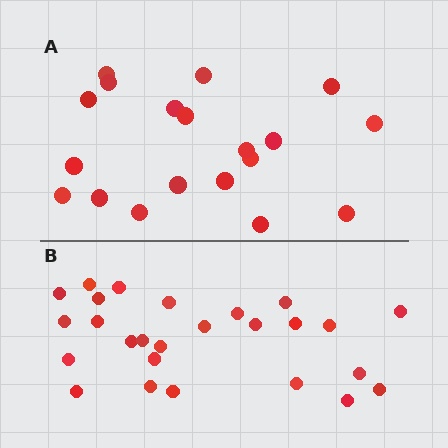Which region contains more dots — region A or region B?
Region B (the bottom region) has more dots.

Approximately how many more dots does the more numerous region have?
Region B has roughly 8 or so more dots than region A.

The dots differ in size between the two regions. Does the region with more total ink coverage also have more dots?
No. Region A has more total ink coverage because its dots are larger, but region B actually contains more individual dots. Total area can be misleading — the number of items is what matters here.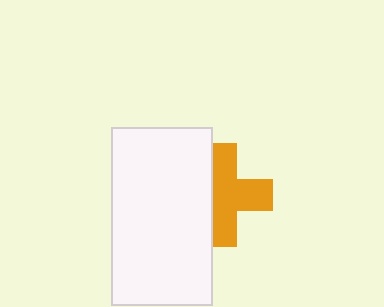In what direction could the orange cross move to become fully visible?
The orange cross could move right. That would shift it out from behind the white rectangle entirely.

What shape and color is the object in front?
The object in front is a white rectangle.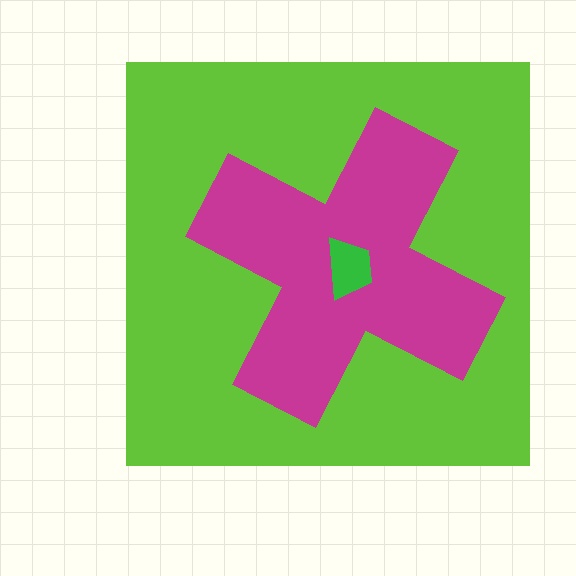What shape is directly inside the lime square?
The magenta cross.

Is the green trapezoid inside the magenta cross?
Yes.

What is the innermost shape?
The green trapezoid.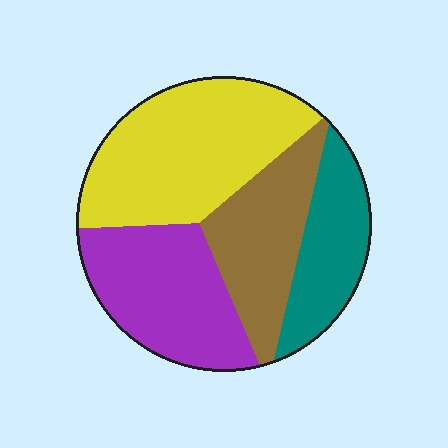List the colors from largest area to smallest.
From largest to smallest: yellow, purple, brown, teal.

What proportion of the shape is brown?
Brown takes up between a sixth and a third of the shape.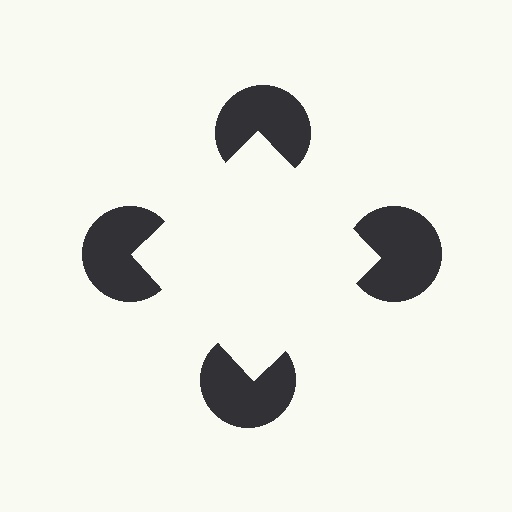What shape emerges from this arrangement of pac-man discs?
An illusory square — its edges are inferred from the aligned wedge cuts in the pac-man discs, not physically drawn.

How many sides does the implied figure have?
4 sides.